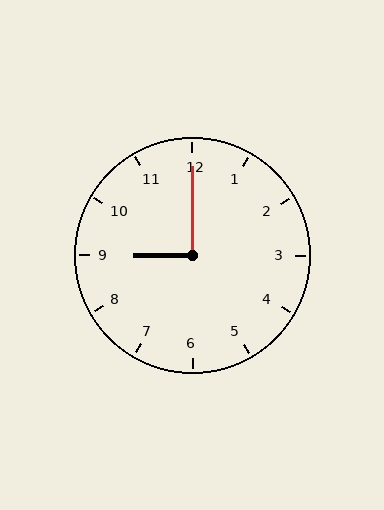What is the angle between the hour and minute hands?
Approximately 90 degrees.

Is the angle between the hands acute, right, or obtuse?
It is right.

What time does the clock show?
9:00.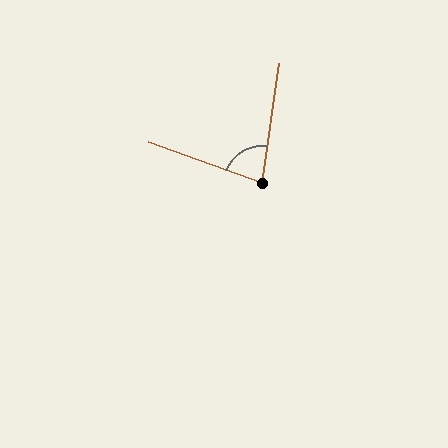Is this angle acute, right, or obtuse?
It is acute.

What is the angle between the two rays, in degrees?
Approximately 78 degrees.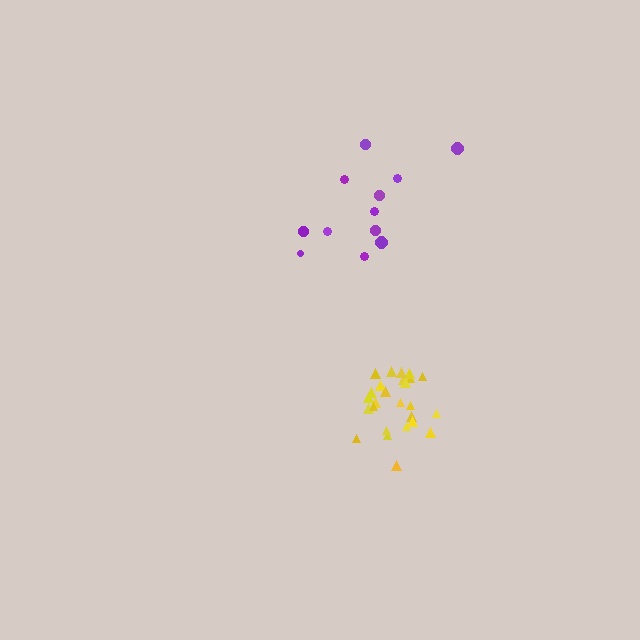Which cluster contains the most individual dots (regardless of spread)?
Yellow (26).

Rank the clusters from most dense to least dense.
yellow, purple.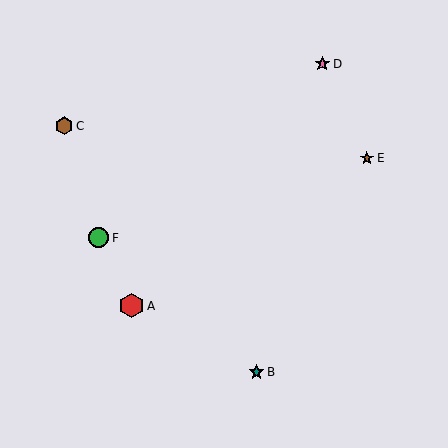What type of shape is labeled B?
Shape B is a teal star.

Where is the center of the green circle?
The center of the green circle is at (98, 238).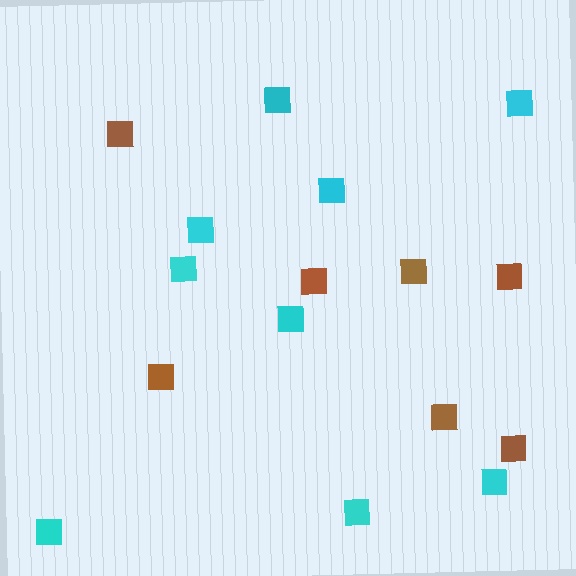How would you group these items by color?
There are 2 groups: one group of cyan squares (9) and one group of brown squares (7).